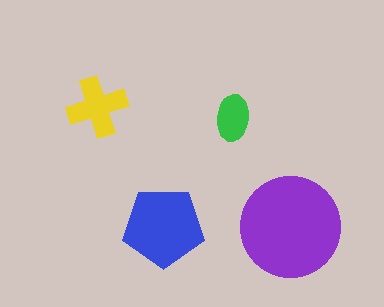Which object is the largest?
The purple circle.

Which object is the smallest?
The green ellipse.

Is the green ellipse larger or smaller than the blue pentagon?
Smaller.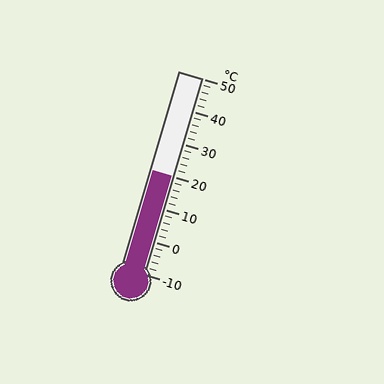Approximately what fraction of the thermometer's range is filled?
The thermometer is filled to approximately 50% of its range.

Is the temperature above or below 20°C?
The temperature is at 20°C.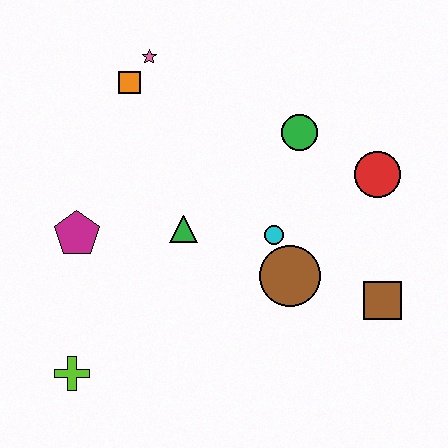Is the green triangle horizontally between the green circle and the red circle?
No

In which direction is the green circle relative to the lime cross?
The green circle is above the lime cross.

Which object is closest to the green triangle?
The cyan circle is closest to the green triangle.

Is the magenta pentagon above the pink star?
No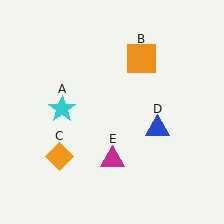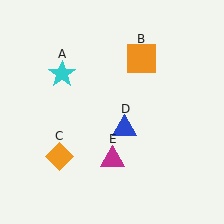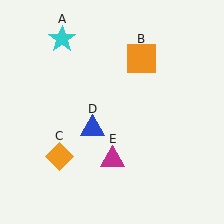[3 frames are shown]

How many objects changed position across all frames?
2 objects changed position: cyan star (object A), blue triangle (object D).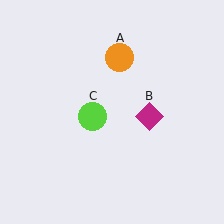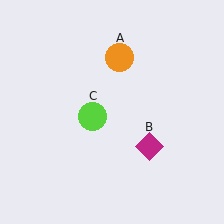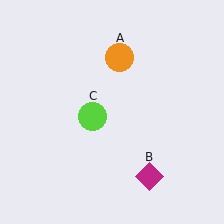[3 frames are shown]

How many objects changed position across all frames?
1 object changed position: magenta diamond (object B).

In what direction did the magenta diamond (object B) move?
The magenta diamond (object B) moved down.